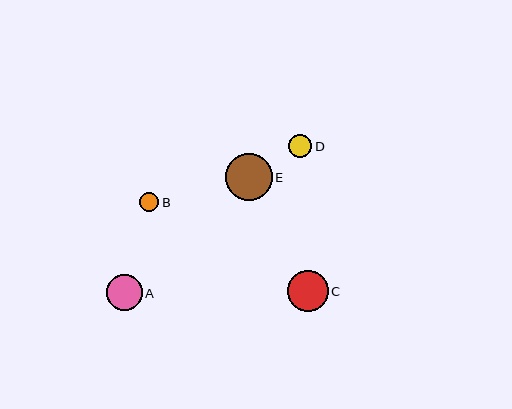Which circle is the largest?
Circle E is the largest with a size of approximately 47 pixels.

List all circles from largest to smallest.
From largest to smallest: E, C, A, D, B.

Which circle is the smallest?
Circle B is the smallest with a size of approximately 19 pixels.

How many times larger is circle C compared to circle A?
Circle C is approximately 1.1 times the size of circle A.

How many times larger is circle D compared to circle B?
Circle D is approximately 1.2 times the size of circle B.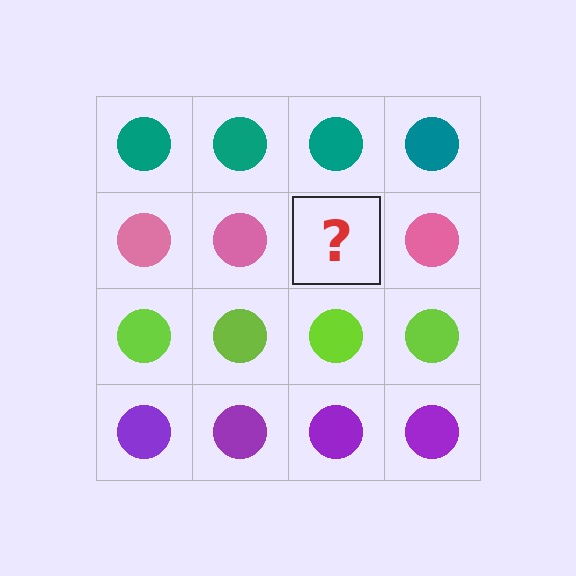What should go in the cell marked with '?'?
The missing cell should contain a pink circle.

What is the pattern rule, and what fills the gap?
The rule is that each row has a consistent color. The gap should be filled with a pink circle.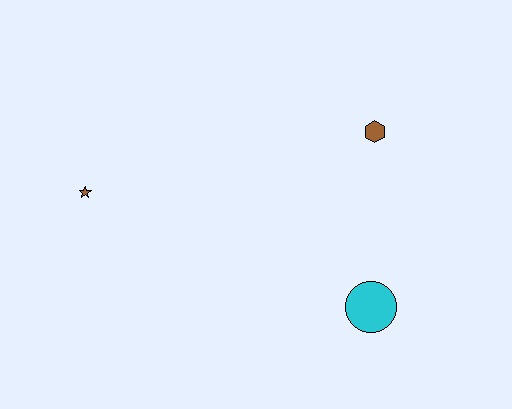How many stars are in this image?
There is 1 star.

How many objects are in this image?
There are 3 objects.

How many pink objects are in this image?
There are no pink objects.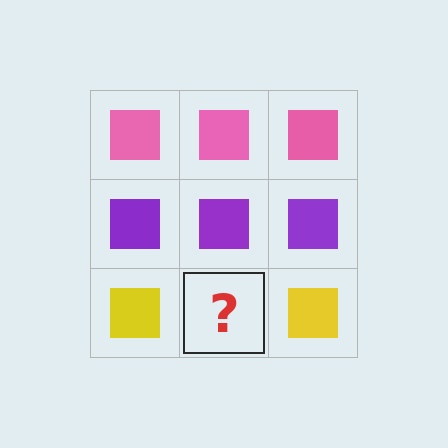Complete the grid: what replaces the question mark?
The question mark should be replaced with a yellow square.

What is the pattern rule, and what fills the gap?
The rule is that each row has a consistent color. The gap should be filled with a yellow square.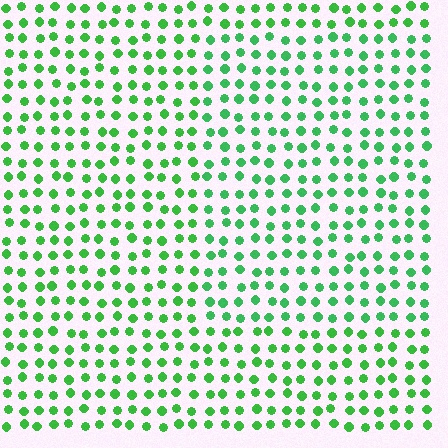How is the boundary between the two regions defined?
The boundary is defined purely by a slight shift in hue (about 14 degrees). Spacing, size, and orientation are identical on both sides.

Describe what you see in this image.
The image is filled with small green elements in a uniform arrangement. A rectangle-shaped region is visible where the elements are tinted to a slightly different hue, forming a subtle color boundary.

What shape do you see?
I see a rectangle.